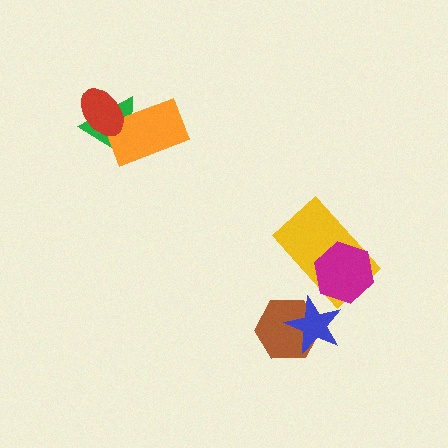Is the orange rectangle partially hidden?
Yes, it is partially covered by another shape.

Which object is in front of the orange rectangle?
The red ellipse is in front of the orange rectangle.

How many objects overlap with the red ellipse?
2 objects overlap with the red ellipse.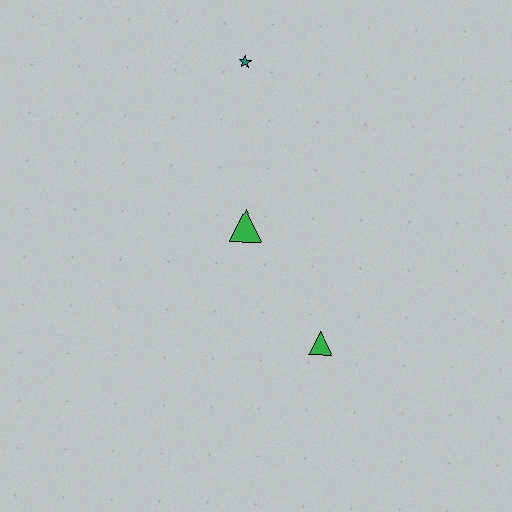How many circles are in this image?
There are no circles.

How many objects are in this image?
There are 3 objects.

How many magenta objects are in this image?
There are no magenta objects.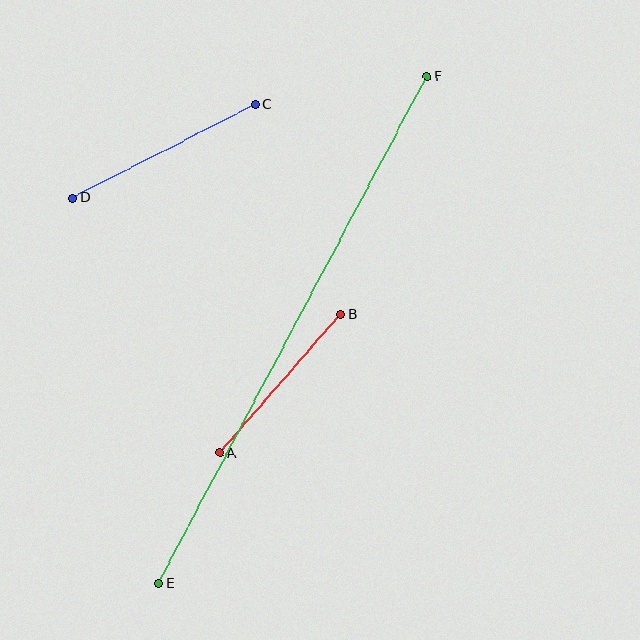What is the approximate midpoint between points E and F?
The midpoint is at approximately (293, 330) pixels.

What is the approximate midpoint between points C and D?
The midpoint is at approximately (164, 151) pixels.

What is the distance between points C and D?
The distance is approximately 205 pixels.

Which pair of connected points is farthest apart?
Points E and F are farthest apart.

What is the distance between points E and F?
The distance is approximately 574 pixels.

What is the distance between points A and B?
The distance is approximately 184 pixels.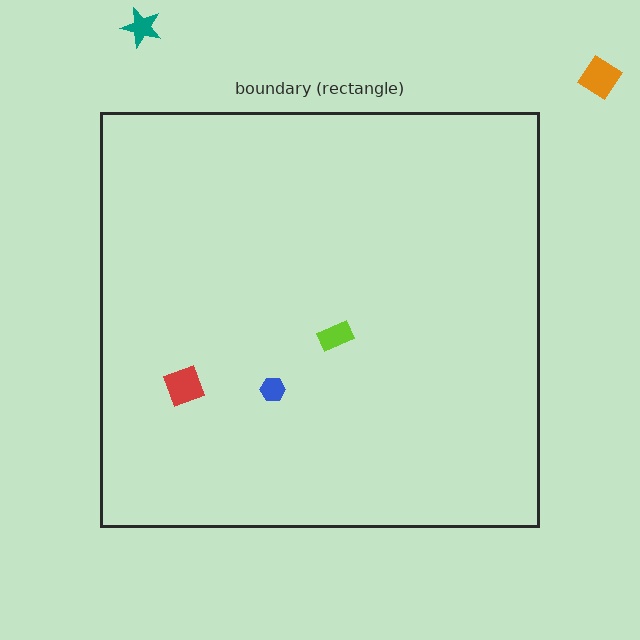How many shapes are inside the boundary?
3 inside, 2 outside.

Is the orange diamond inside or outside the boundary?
Outside.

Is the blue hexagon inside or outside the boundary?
Inside.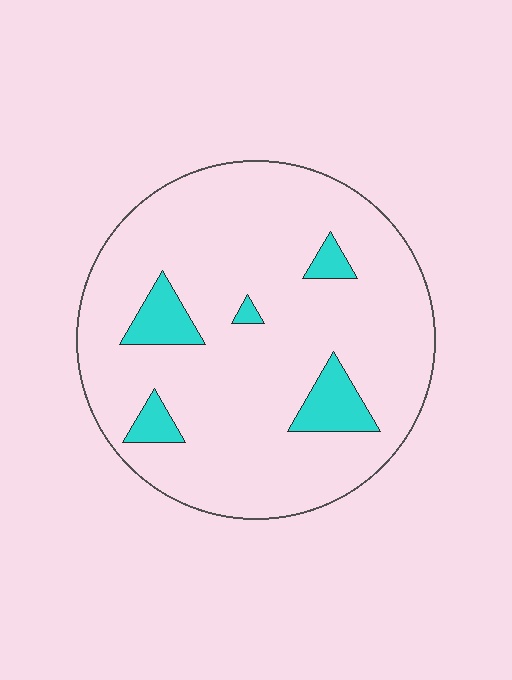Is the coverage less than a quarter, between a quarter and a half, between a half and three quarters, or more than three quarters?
Less than a quarter.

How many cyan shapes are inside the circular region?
5.